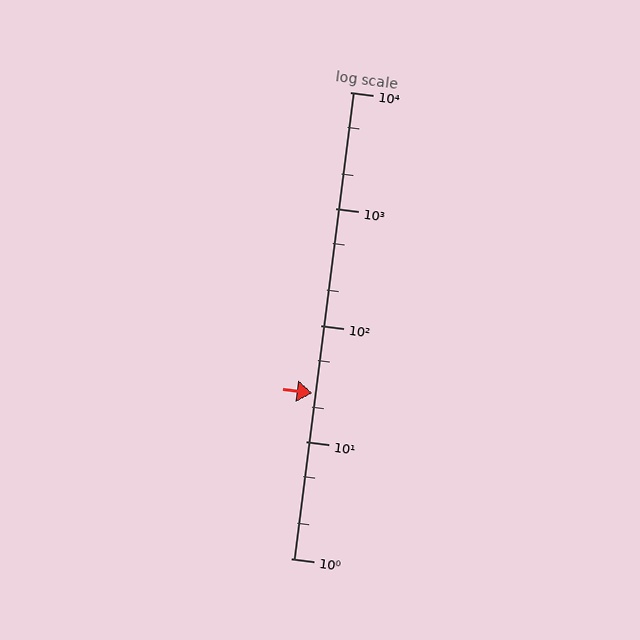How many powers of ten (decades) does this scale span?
The scale spans 4 decades, from 1 to 10000.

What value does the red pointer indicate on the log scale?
The pointer indicates approximately 26.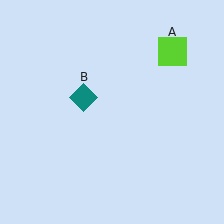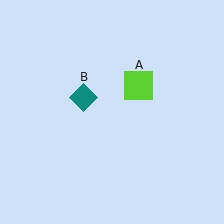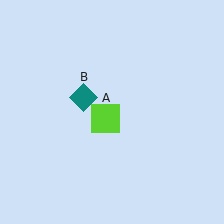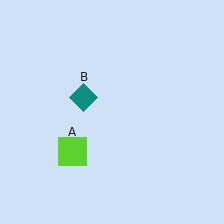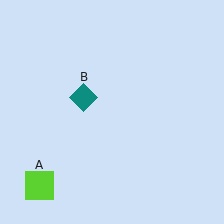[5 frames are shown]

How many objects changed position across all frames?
1 object changed position: lime square (object A).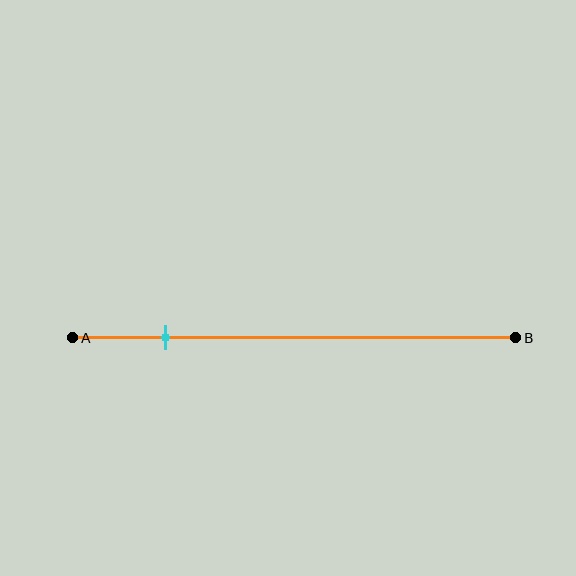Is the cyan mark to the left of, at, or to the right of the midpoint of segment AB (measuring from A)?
The cyan mark is to the left of the midpoint of segment AB.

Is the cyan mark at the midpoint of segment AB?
No, the mark is at about 20% from A, not at the 50% midpoint.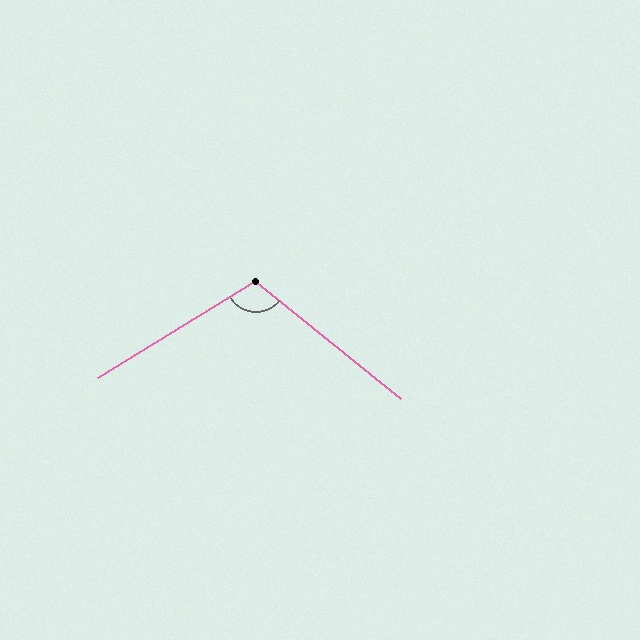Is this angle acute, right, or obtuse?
It is obtuse.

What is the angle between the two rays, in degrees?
Approximately 110 degrees.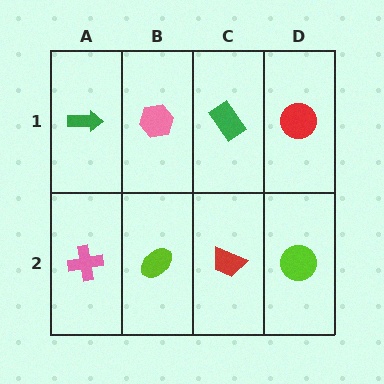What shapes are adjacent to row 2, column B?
A pink hexagon (row 1, column B), a pink cross (row 2, column A), a red trapezoid (row 2, column C).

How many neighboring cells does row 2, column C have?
3.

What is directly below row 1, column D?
A lime circle.